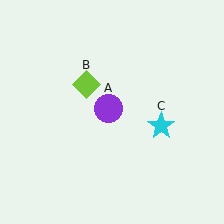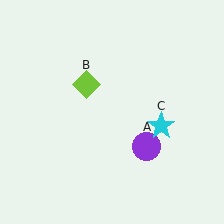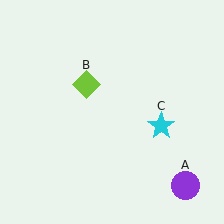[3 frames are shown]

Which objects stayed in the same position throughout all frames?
Lime diamond (object B) and cyan star (object C) remained stationary.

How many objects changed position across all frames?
1 object changed position: purple circle (object A).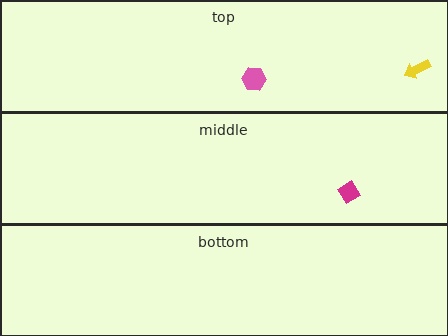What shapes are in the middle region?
The magenta diamond.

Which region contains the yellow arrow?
The top region.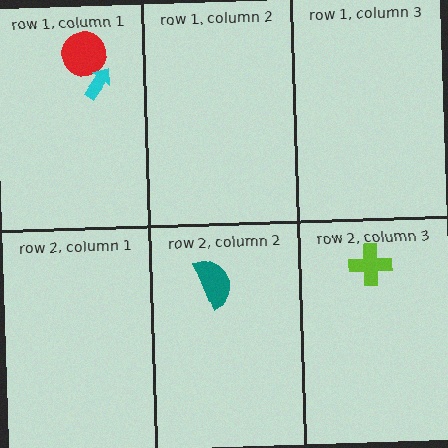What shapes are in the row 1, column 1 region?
The red circle, the cyan arrow.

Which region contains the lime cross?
The row 2, column 3 region.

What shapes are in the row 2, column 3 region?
The lime cross.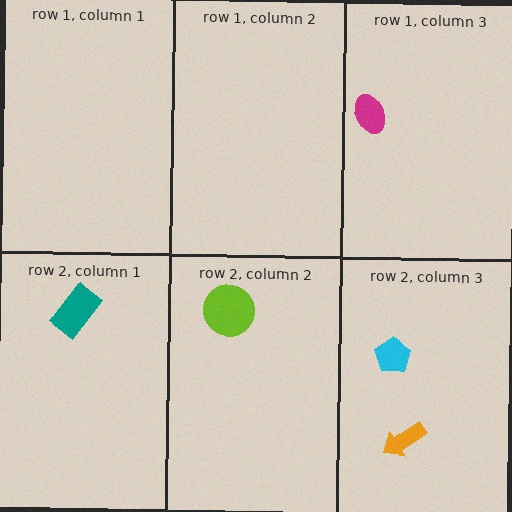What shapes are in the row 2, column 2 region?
The lime circle.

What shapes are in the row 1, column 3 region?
The magenta ellipse.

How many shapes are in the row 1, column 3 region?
1.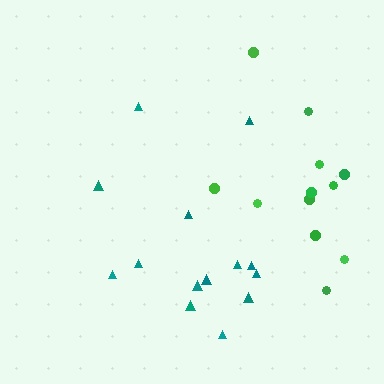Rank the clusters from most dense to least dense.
green, teal.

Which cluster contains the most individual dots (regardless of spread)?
Teal (14).